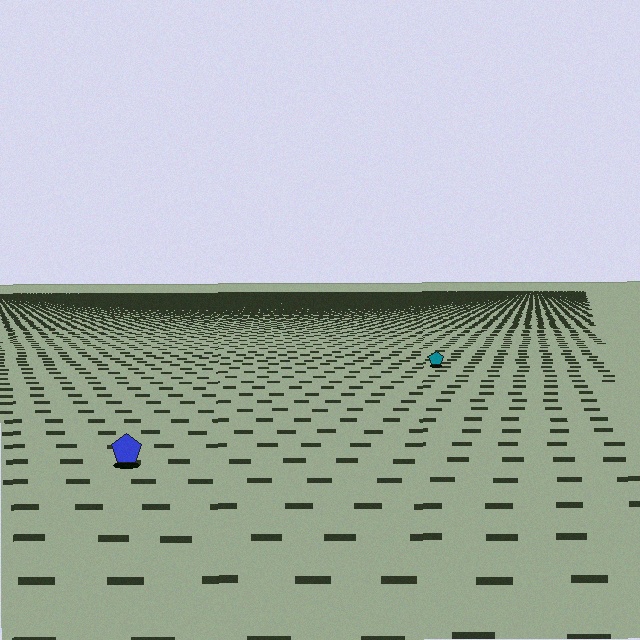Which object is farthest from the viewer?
The teal pentagon is farthest from the viewer. It appears smaller and the ground texture around it is denser.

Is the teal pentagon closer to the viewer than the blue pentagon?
No. The blue pentagon is closer — you can tell from the texture gradient: the ground texture is coarser near it.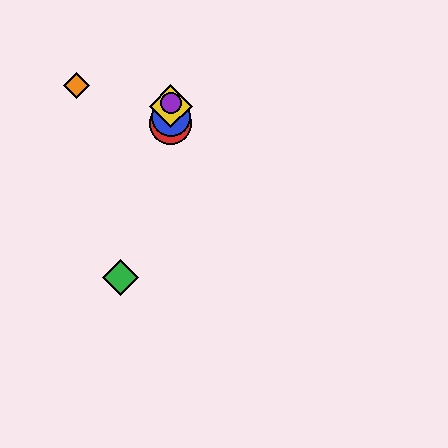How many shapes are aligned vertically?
4 shapes (the red circle, the blue circle, the yellow diamond, the purple circle) are aligned vertically.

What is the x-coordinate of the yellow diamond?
The yellow diamond is at x≈171.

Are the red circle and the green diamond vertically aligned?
No, the red circle is at x≈171 and the green diamond is at x≈120.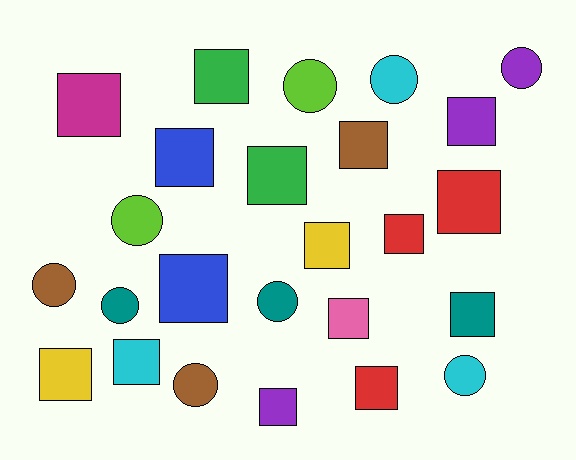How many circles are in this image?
There are 9 circles.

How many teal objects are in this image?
There are 3 teal objects.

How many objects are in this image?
There are 25 objects.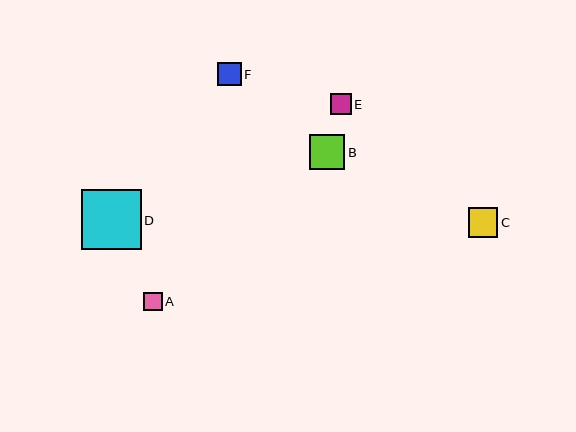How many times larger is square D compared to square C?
Square D is approximately 2.1 times the size of square C.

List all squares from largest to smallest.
From largest to smallest: D, B, C, F, E, A.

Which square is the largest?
Square D is the largest with a size of approximately 60 pixels.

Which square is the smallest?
Square A is the smallest with a size of approximately 18 pixels.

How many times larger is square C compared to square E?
Square C is approximately 1.4 times the size of square E.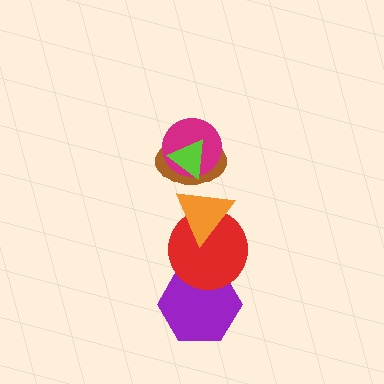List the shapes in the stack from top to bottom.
From top to bottom: the lime triangle, the magenta circle, the brown ellipse, the orange triangle, the red circle, the purple hexagon.